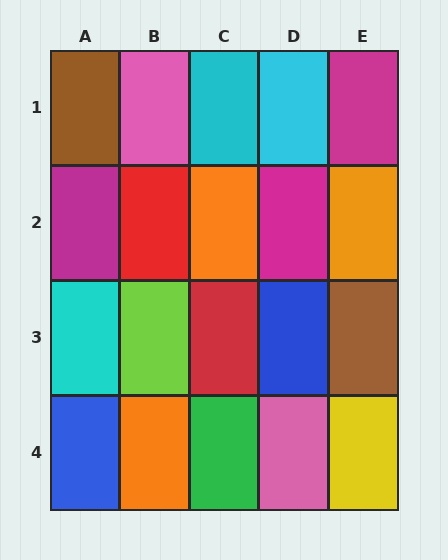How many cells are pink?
2 cells are pink.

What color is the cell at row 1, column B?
Pink.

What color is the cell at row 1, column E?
Magenta.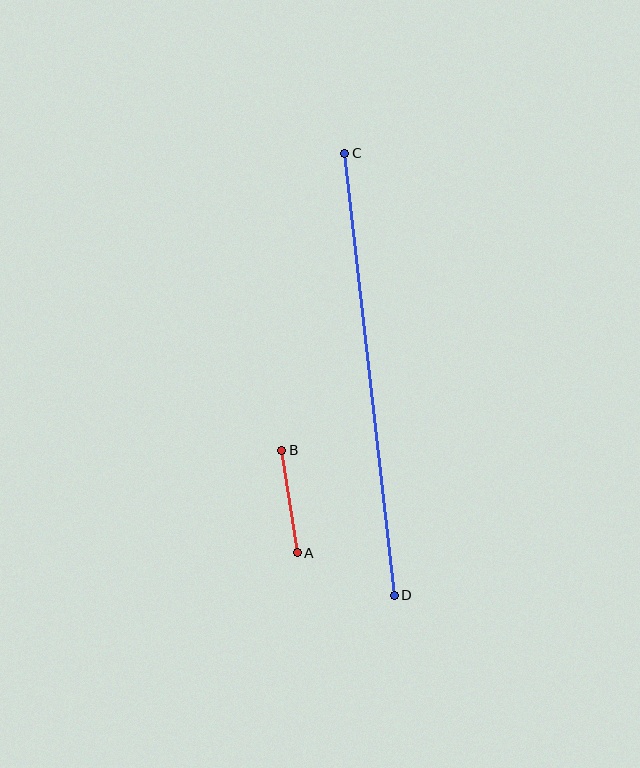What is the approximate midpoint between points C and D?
The midpoint is at approximately (370, 374) pixels.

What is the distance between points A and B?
The distance is approximately 104 pixels.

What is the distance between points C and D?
The distance is approximately 445 pixels.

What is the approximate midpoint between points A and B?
The midpoint is at approximately (289, 502) pixels.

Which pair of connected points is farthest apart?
Points C and D are farthest apart.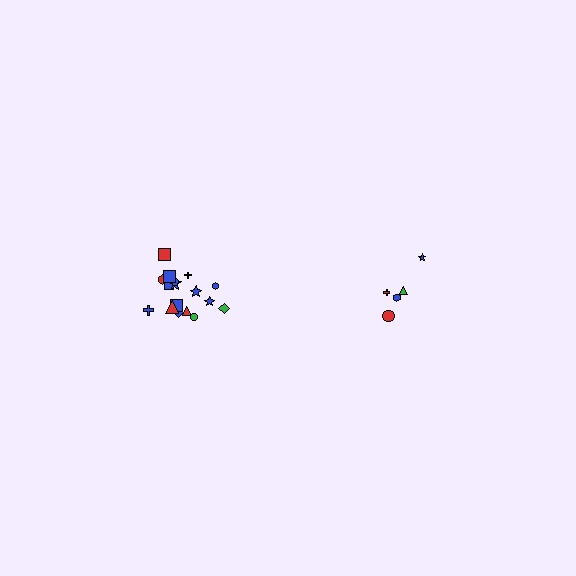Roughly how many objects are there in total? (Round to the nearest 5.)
Roughly 25 objects in total.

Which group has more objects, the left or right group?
The left group.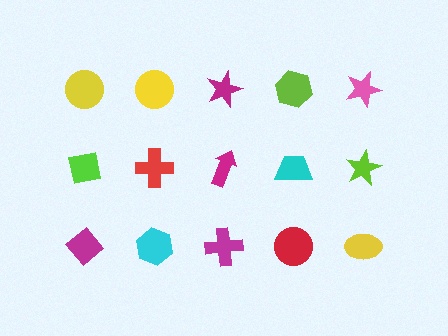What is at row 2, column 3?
A magenta arrow.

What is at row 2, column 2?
A red cross.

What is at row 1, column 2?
A yellow circle.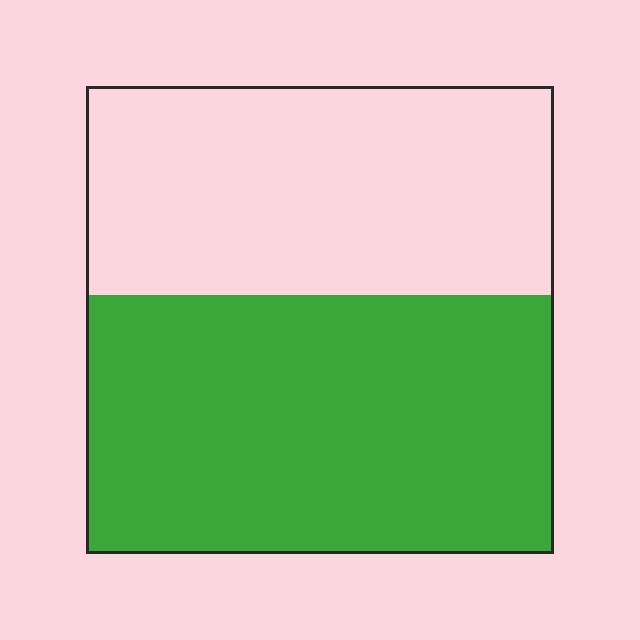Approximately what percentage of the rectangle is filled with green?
Approximately 55%.